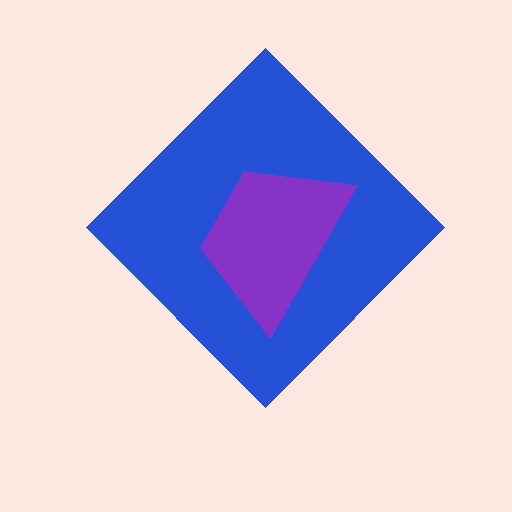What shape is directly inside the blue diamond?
The purple trapezoid.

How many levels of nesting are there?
2.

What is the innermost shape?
The purple trapezoid.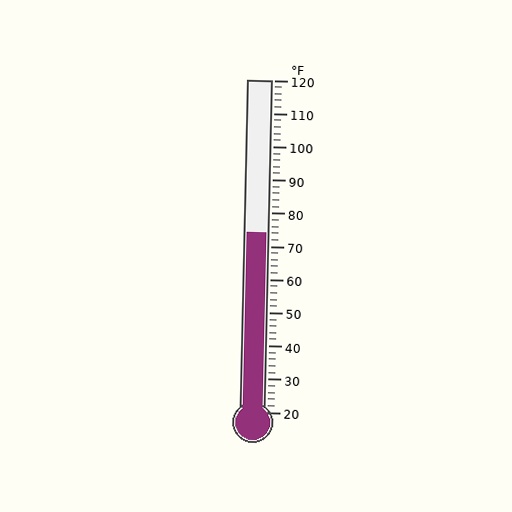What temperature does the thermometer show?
The thermometer shows approximately 74°F.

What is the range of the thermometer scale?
The thermometer scale ranges from 20°F to 120°F.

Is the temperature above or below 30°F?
The temperature is above 30°F.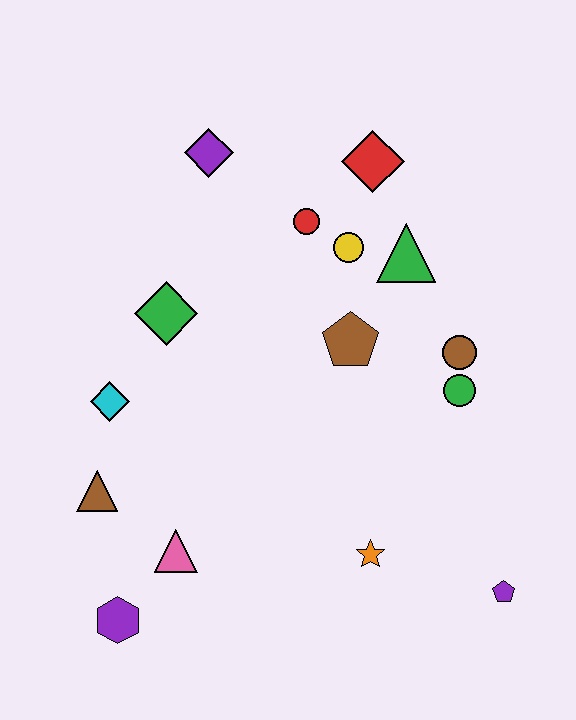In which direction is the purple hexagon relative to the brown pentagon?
The purple hexagon is below the brown pentagon.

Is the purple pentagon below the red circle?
Yes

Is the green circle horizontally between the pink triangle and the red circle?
No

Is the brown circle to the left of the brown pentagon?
No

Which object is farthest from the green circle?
The purple hexagon is farthest from the green circle.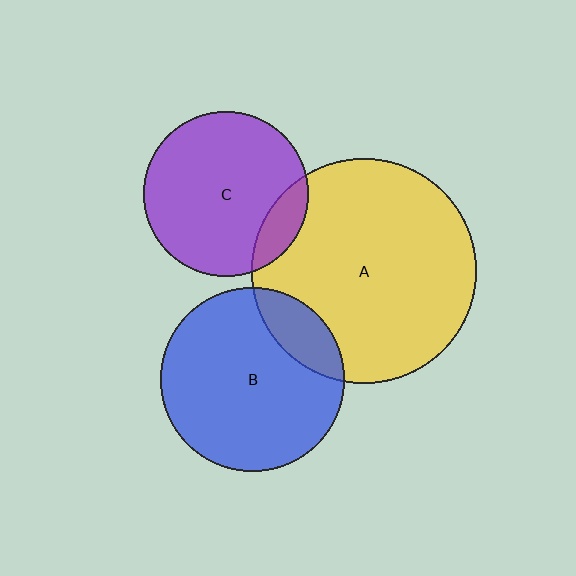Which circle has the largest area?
Circle A (yellow).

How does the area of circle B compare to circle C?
Approximately 1.2 times.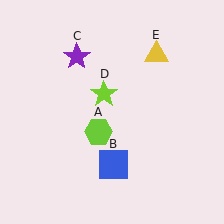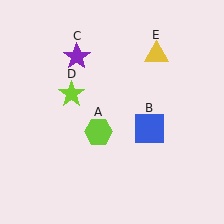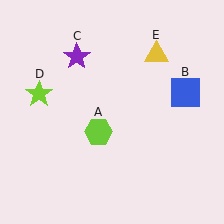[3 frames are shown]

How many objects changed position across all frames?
2 objects changed position: blue square (object B), lime star (object D).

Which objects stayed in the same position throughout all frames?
Lime hexagon (object A) and purple star (object C) and yellow triangle (object E) remained stationary.